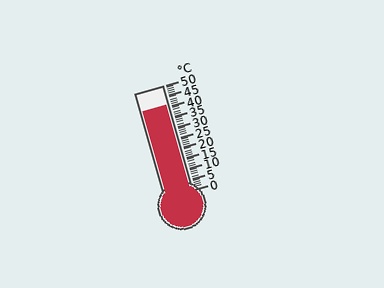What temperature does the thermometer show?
The thermometer shows approximately 41°C.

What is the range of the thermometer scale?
The thermometer scale ranges from 0°C to 50°C.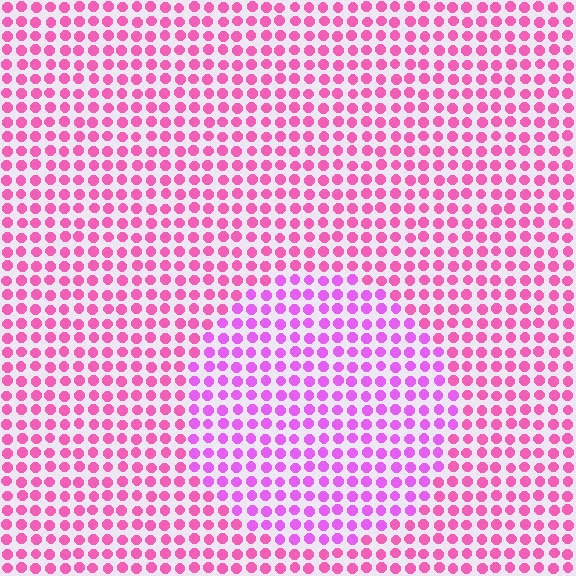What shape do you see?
I see a circle.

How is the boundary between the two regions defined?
The boundary is defined purely by a slight shift in hue (about 29 degrees). Spacing, size, and orientation are identical on both sides.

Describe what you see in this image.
The image is filled with small pink elements in a uniform arrangement. A circle-shaped region is visible where the elements are tinted to a slightly different hue, forming a subtle color boundary.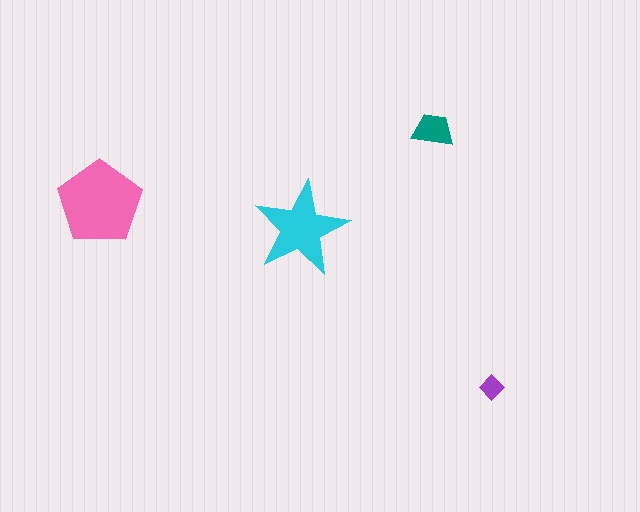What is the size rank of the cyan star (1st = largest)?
2nd.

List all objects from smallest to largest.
The purple diamond, the teal trapezoid, the cyan star, the pink pentagon.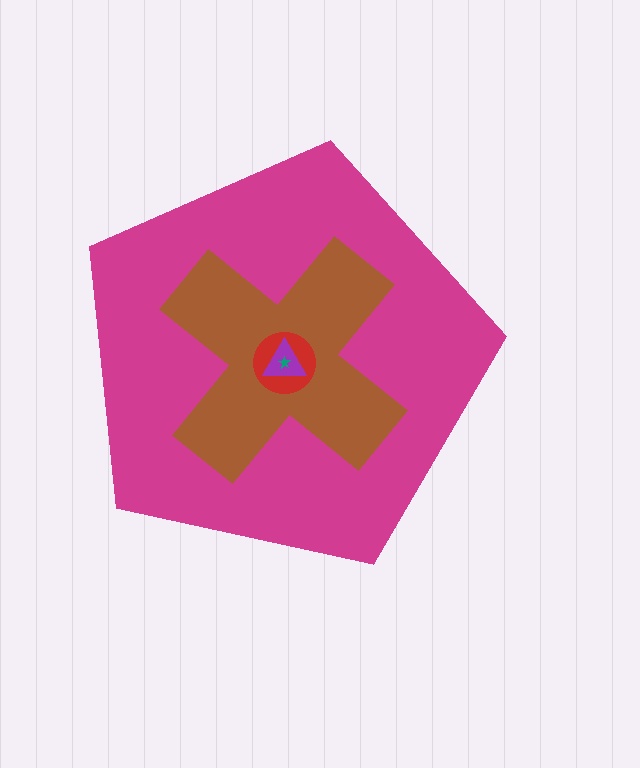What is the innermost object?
The teal star.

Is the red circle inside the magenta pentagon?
Yes.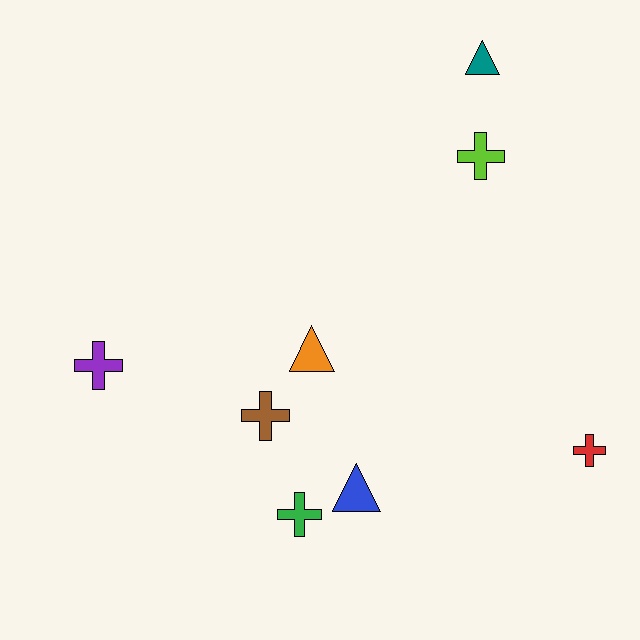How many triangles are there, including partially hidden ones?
There are 3 triangles.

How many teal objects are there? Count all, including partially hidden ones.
There is 1 teal object.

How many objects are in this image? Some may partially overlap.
There are 8 objects.